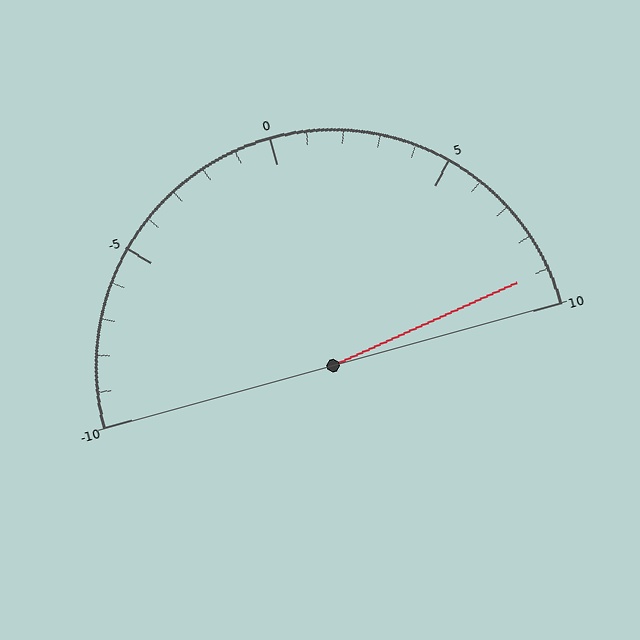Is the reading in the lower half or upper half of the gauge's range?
The reading is in the upper half of the range (-10 to 10).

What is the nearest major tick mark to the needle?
The nearest major tick mark is 10.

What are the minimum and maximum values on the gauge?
The gauge ranges from -10 to 10.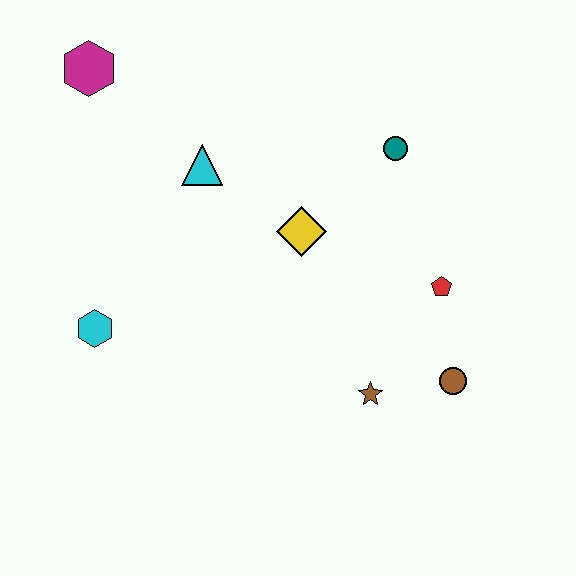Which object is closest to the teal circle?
The yellow diamond is closest to the teal circle.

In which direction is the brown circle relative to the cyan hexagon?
The brown circle is to the right of the cyan hexagon.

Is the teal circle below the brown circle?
No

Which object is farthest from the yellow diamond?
The magenta hexagon is farthest from the yellow diamond.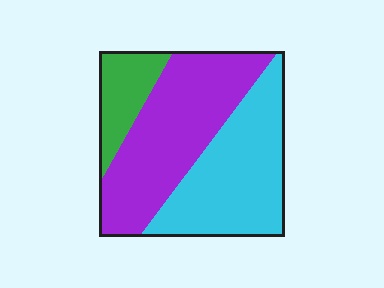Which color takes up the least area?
Green, at roughly 15%.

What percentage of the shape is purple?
Purple covers roughly 45% of the shape.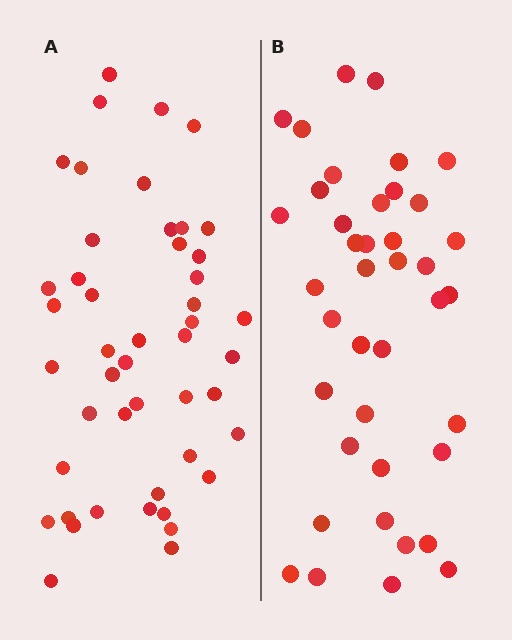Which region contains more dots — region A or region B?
Region A (the left region) has more dots.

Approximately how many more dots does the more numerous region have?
Region A has roughly 8 or so more dots than region B.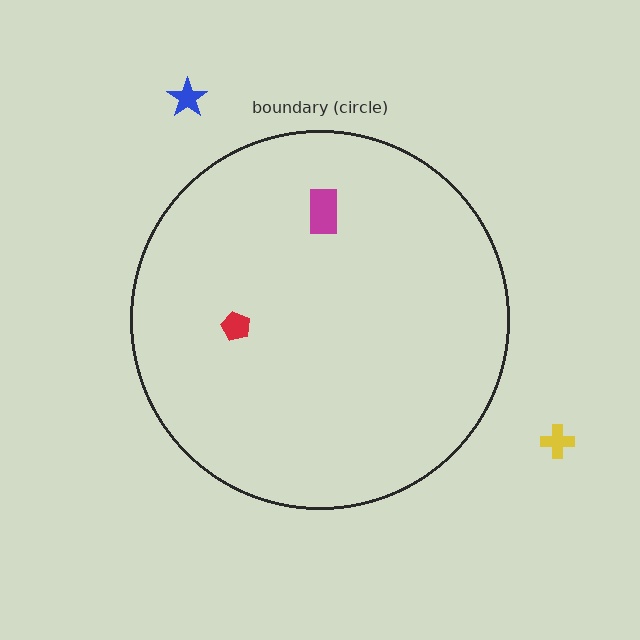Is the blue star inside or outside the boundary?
Outside.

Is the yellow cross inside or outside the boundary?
Outside.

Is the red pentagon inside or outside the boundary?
Inside.